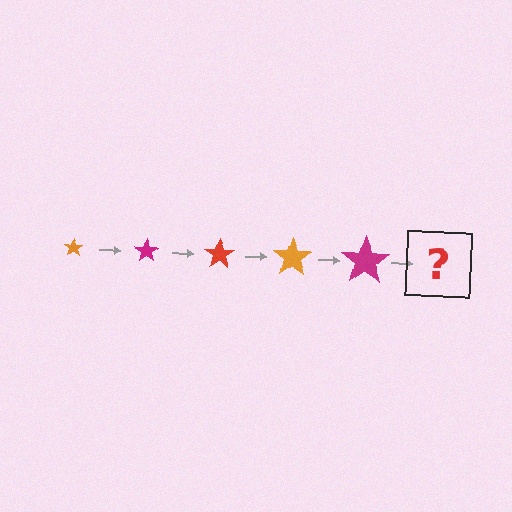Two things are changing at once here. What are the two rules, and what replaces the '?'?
The two rules are that the star grows larger each step and the color cycles through orange, magenta, and red. The '?' should be a red star, larger than the previous one.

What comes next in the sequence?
The next element should be a red star, larger than the previous one.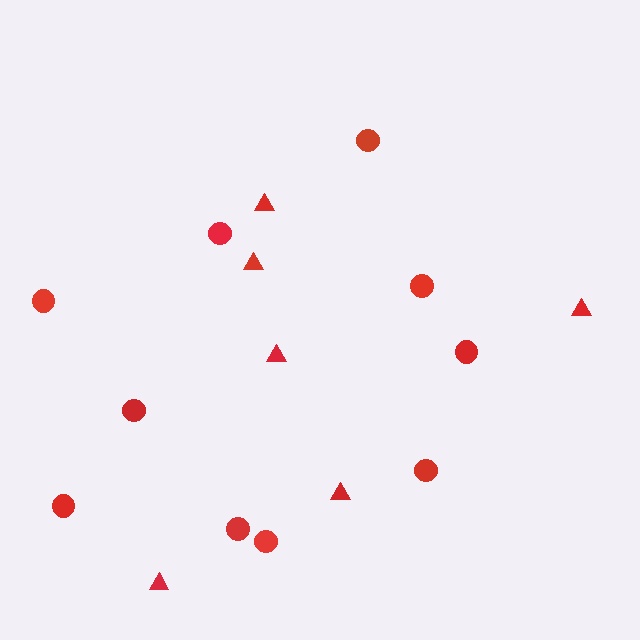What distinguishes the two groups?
There are 2 groups: one group of circles (10) and one group of triangles (6).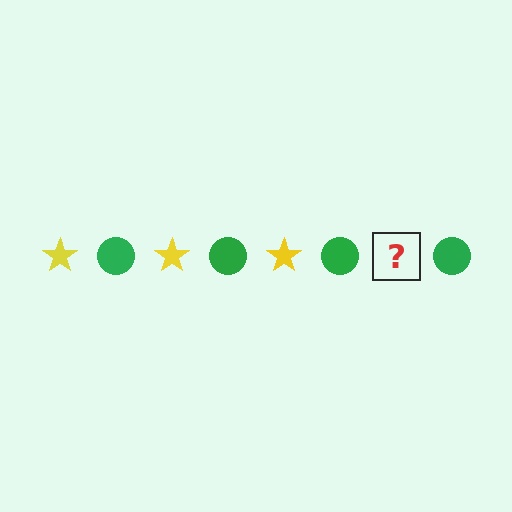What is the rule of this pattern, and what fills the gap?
The rule is that the pattern alternates between yellow star and green circle. The gap should be filled with a yellow star.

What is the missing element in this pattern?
The missing element is a yellow star.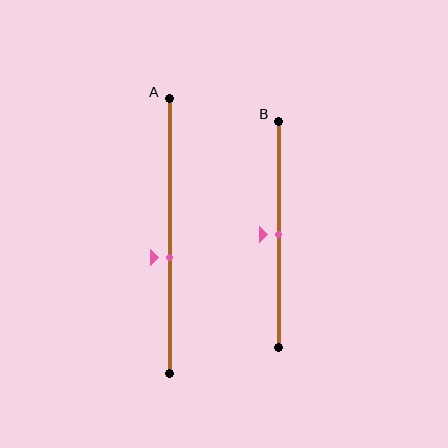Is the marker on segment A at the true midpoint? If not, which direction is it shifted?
No, the marker on segment A is shifted downward by about 8% of the segment length.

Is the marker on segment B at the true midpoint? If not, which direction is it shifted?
Yes, the marker on segment B is at the true midpoint.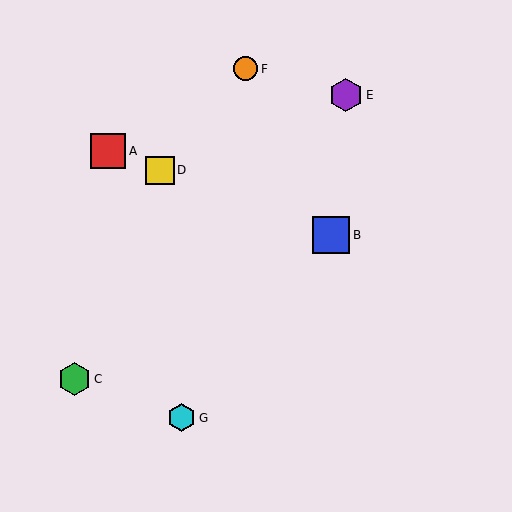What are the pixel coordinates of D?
Object D is at (160, 170).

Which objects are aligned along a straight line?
Objects A, B, D are aligned along a straight line.